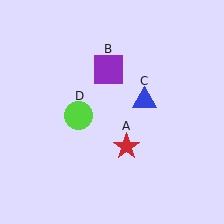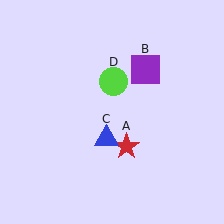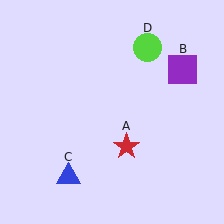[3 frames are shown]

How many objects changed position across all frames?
3 objects changed position: purple square (object B), blue triangle (object C), lime circle (object D).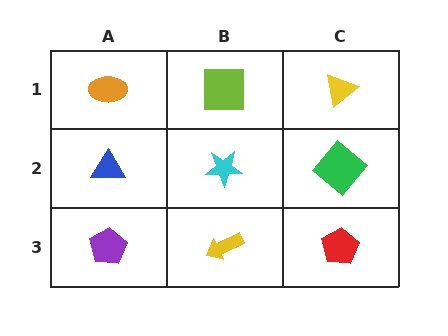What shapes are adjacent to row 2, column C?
A yellow triangle (row 1, column C), a red pentagon (row 3, column C), a cyan star (row 2, column B).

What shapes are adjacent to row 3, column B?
A cyan star (row 2, column B), a purple pentagon (row 3, column A), a red pentagon (row 3, column C).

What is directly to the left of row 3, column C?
A yellow arrow.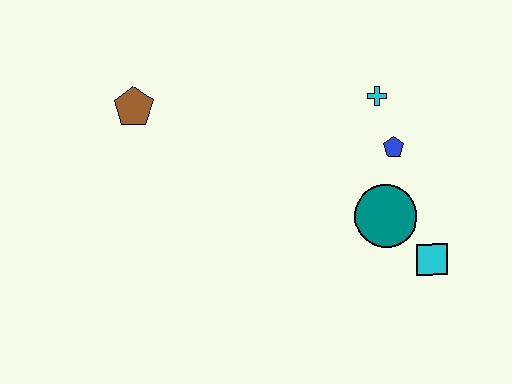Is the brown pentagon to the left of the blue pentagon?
Yes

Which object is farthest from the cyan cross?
The brown pentagon is farthest from the cyan cross.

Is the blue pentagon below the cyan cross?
Yes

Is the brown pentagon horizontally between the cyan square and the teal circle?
No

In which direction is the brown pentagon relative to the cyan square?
The brown pentagon is to the left of the cyan square.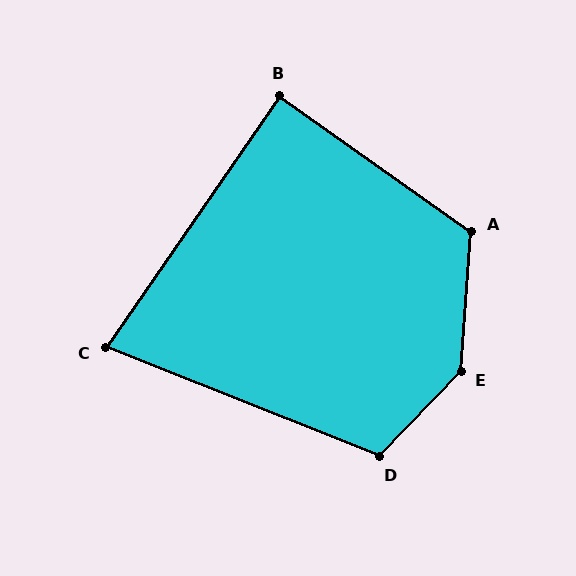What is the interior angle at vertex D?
Approximately 112 degrees (obtuse).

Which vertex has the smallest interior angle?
C, at approximately 77 degrees.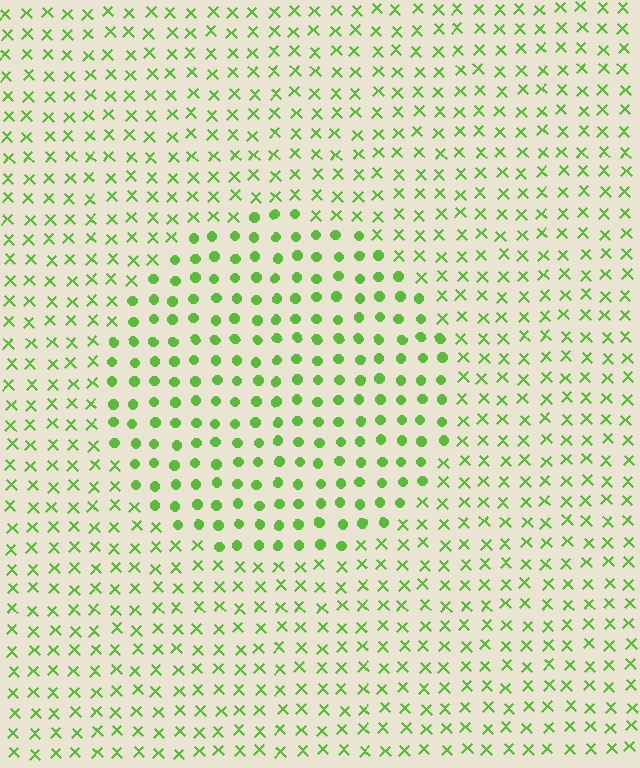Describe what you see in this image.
The image is filled with small lime elements arranged in a uniform grid. A circle-shaped region contains circles, while the surrounding area contains X marks. The boundary is defined purely by the change in element shape.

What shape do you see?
I see a circle.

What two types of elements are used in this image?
The image uses circles inside the circle region and X marks outside it.